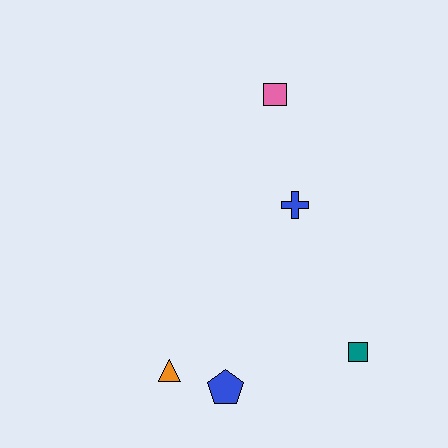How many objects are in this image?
There are 5 objects.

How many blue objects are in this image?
There are 2 blue objects.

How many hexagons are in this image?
There are no hexagons.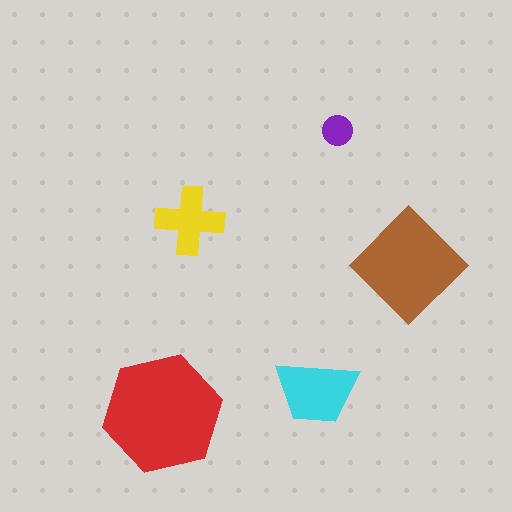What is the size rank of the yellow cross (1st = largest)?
4th.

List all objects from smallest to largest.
The purple circle, the yellow cross, the cyan trapezoid, the brown diamond, the red hexagon.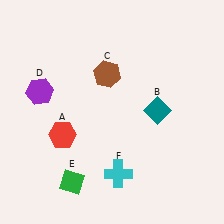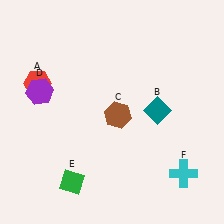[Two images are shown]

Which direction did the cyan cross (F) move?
The cyan cross (F) moved right.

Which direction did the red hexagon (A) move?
The red hexagon (A) moved up.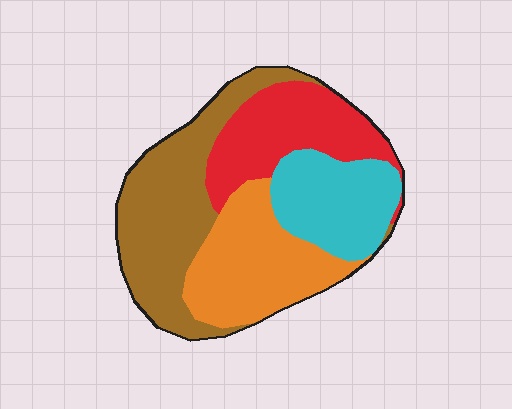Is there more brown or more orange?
Brown.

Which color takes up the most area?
Brown, at roughly 30%.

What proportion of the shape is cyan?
Cyan covers about 20% of the shape.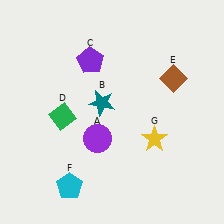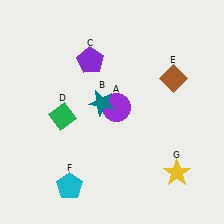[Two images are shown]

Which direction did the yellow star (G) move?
The yellow star (G) moved down.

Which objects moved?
The objects that moved are: the purple circle (A), the yellow star (G).